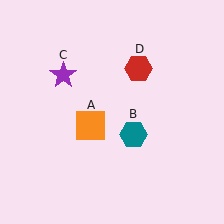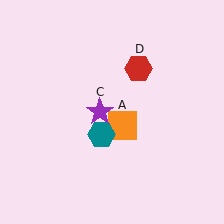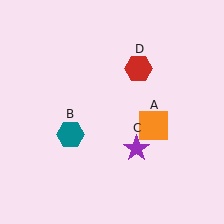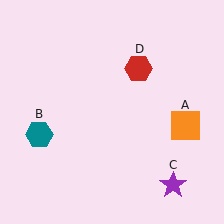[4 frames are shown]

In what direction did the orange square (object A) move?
The orange square (object A) moved right.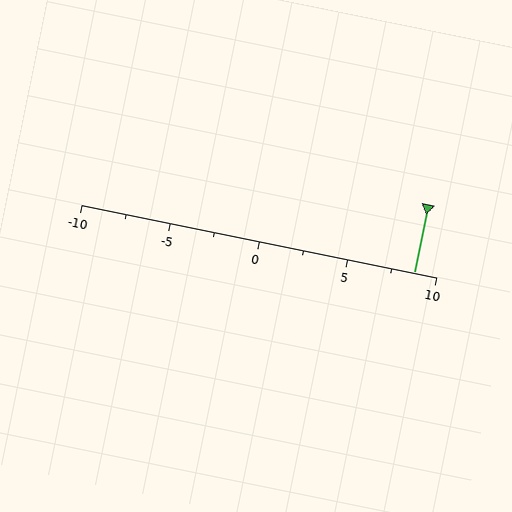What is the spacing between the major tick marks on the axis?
The major ticks are spaced 5 apart.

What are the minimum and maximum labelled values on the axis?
The axis runs from -10 to 10.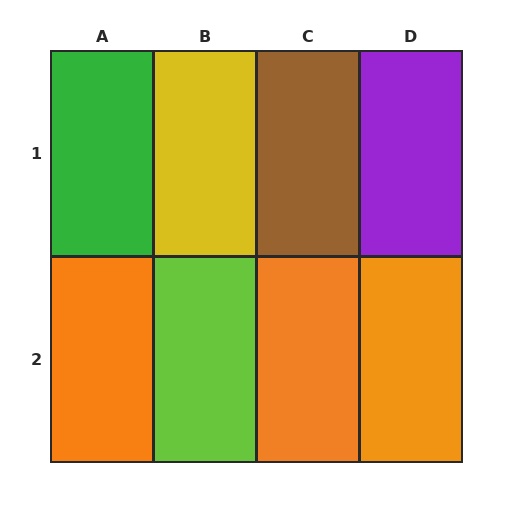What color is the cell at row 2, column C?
Orange.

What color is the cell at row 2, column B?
Lime.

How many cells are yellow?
1 cell is yellow.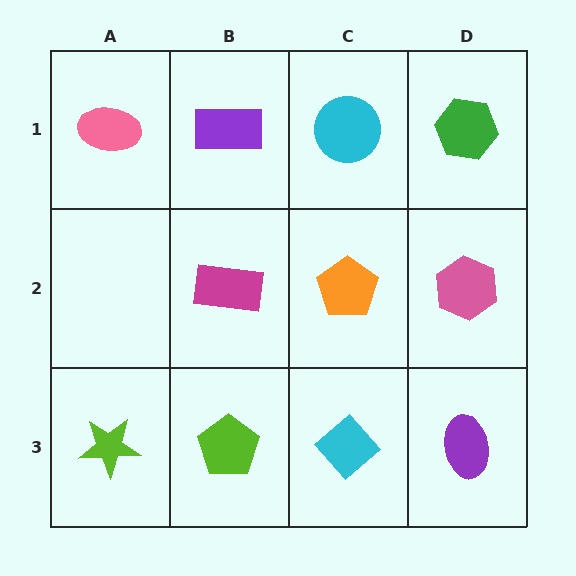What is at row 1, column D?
A green hexagon.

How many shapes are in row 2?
3 shapes.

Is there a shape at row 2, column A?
No, that cell is empty.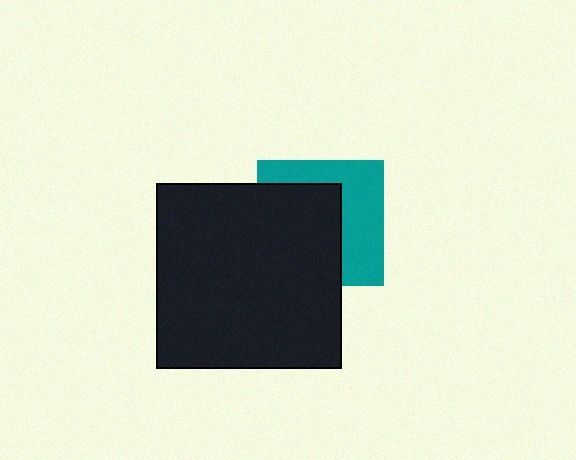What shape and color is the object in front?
The object in front is a black square.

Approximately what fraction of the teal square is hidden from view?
Roughly 54% of the teal square is hidden behind the black square.